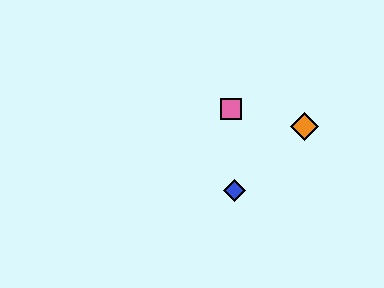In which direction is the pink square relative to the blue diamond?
The pink square is above the blue diamond.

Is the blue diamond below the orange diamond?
Yes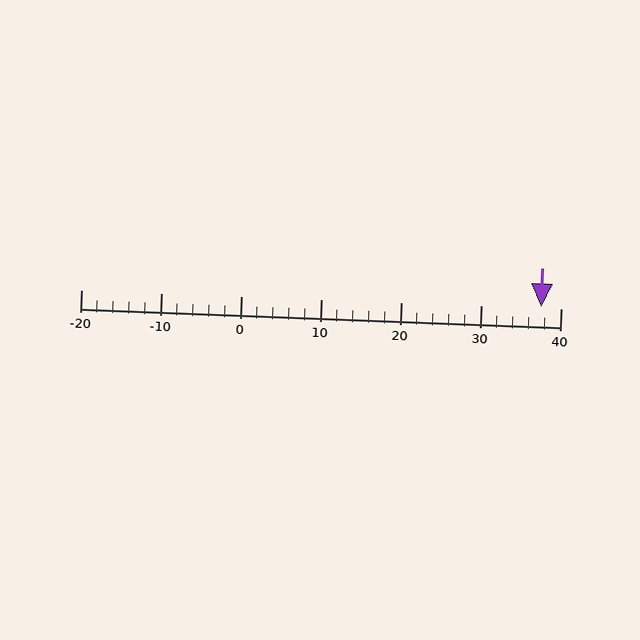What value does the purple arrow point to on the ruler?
The purple arrow points to approximately 38.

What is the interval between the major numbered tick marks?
The major tick marks are spaced 10 units apart.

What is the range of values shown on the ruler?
The ruler shows values from -20 to 40.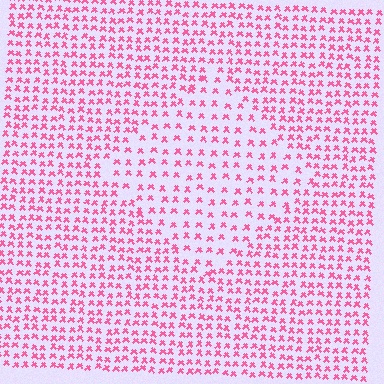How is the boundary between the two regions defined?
The boundary is defined by a change in element density (approximately 1.8x ratio). All elements are the same color, size, and shape.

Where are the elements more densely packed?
The elements are more densely packed outside the diamond boundary.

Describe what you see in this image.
The image contains small pink elements arranged at two different densities. A diamond-shaped region is visible where the elements are less densely packed than the surrounding area.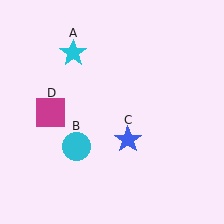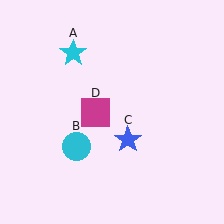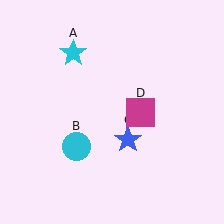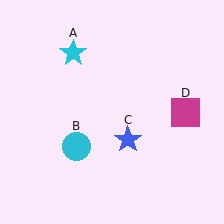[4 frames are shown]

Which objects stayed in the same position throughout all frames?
Cyan star (object A) and cyan circle (object B) and blue star (object C) remained stationary.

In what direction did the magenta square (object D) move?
The magenta square (object D) moved right.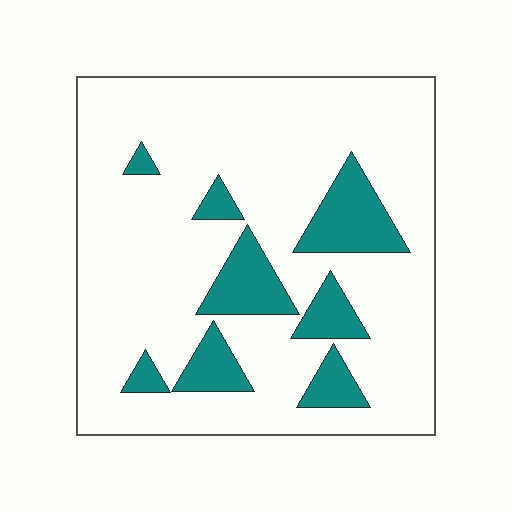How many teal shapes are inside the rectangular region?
8.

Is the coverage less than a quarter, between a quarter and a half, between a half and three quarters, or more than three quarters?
Less than a quarter.